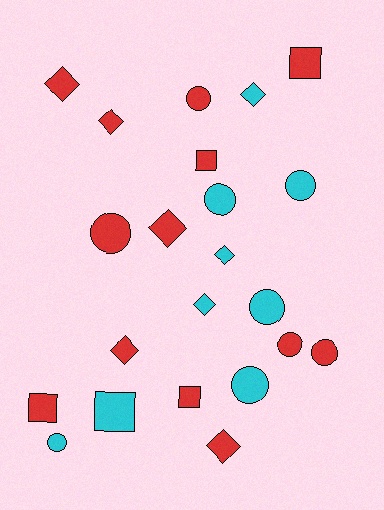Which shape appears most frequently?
Circle, with 9 objects.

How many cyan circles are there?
There are 5 cyan circles.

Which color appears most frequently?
Red, with 13 objects.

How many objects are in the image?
There are 22 objects.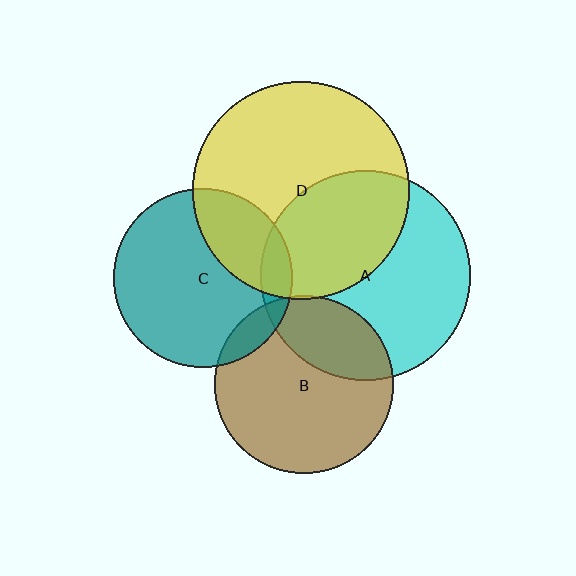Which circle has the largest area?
Circle D (yellow).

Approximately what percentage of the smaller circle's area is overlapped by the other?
Approximately 5%.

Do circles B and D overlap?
Yes.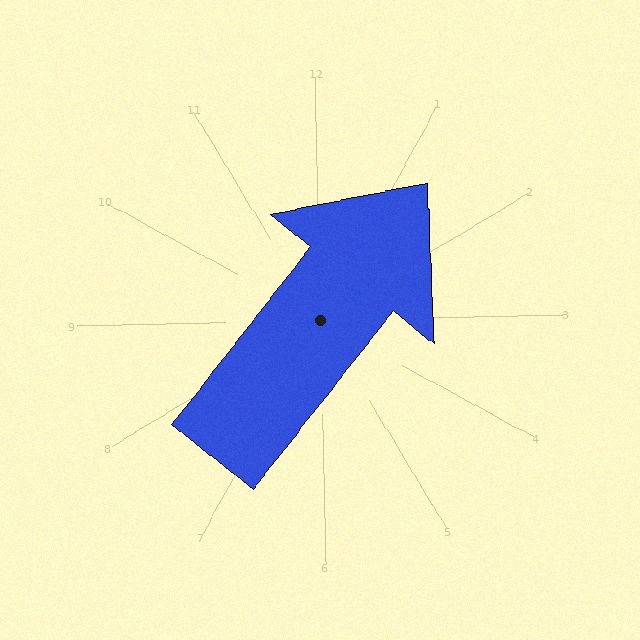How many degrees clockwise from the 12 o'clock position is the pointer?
Approximately 39 degrees.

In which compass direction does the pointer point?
Northeast.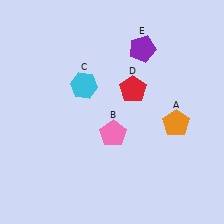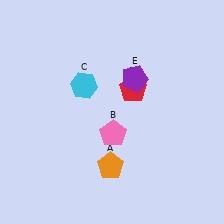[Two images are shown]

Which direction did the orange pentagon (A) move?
The orange pentagon (A) moved left.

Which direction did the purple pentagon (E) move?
The purple pentagon (E) moved down.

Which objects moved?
The objects that moved are: the orange pentagon (A), the purple pentagon (E).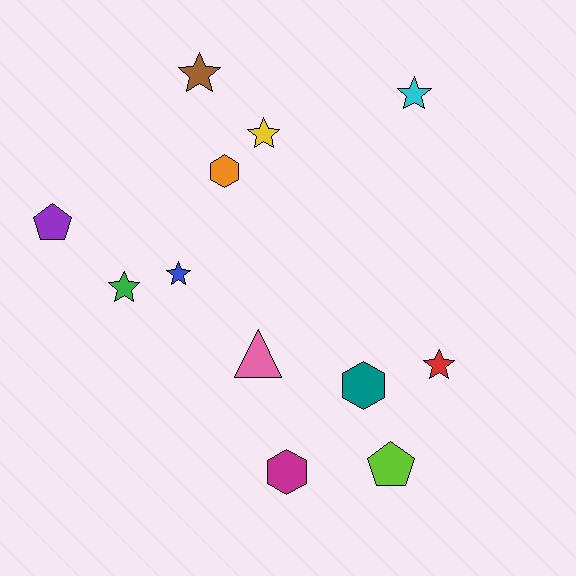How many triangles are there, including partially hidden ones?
There is 1 triangle.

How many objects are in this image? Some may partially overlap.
There are 12 objects.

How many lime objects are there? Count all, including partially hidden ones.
There is 1 lime object.